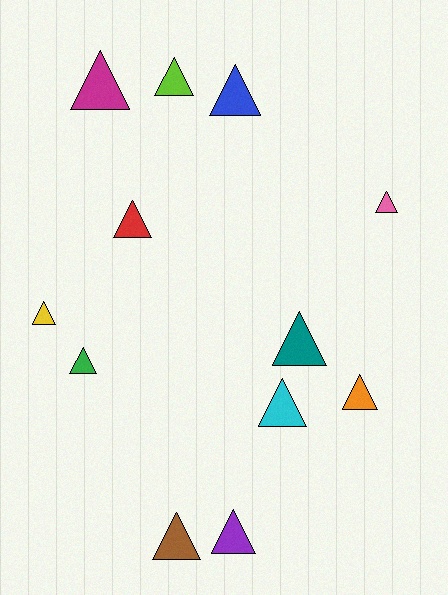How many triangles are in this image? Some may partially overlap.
There are 12 triangles.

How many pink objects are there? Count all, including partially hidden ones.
There is 1 pink object.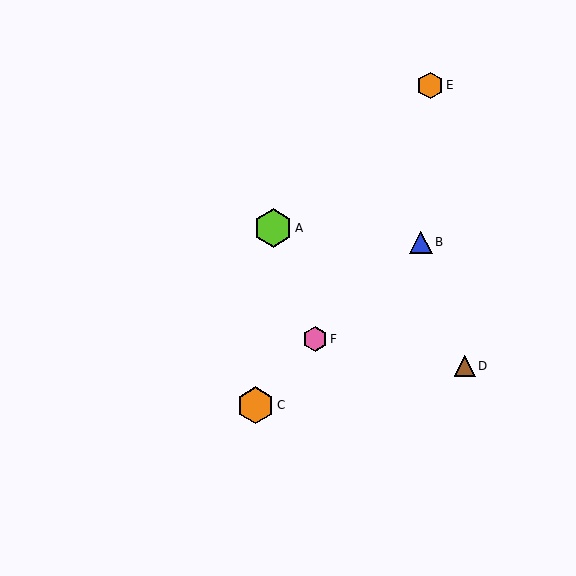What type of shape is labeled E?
Shape E is an orange hexagon.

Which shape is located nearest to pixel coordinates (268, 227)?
The lime hexagon (labeled A) at (273, 228) is nearest to that location.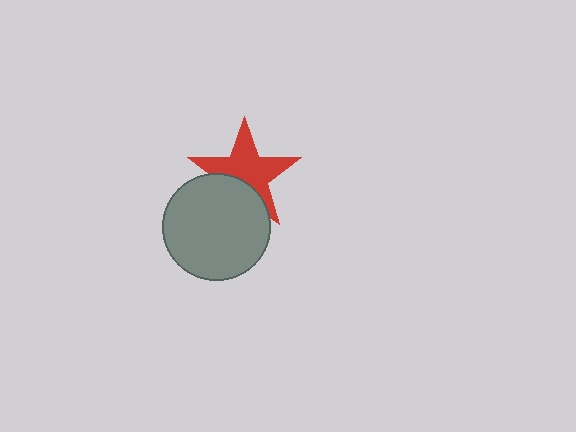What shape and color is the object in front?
The object in front is a gray circle.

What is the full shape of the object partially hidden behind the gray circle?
The partially hidden object is a red star.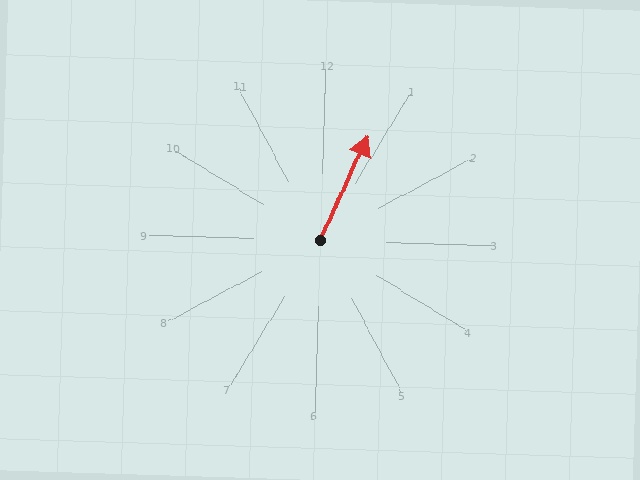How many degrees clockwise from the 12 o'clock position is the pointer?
Approximately 23 degrees.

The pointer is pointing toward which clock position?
Roughly 1 o'clock.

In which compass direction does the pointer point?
Northeast.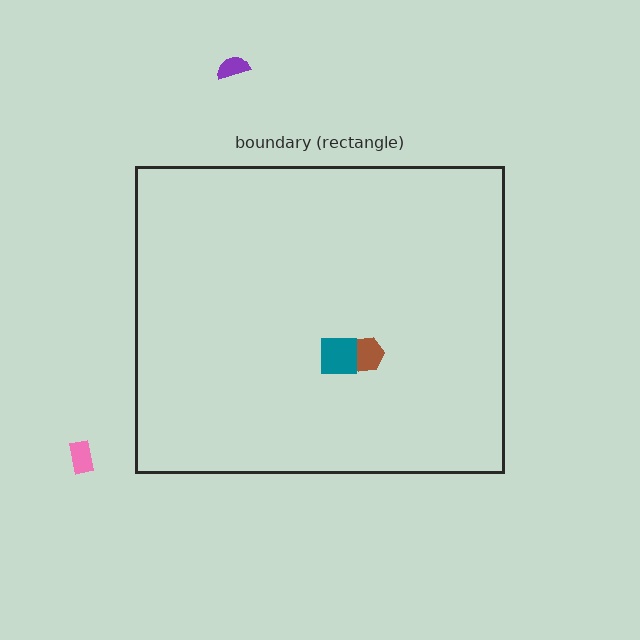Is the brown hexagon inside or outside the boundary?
Inside.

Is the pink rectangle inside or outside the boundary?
Outside.